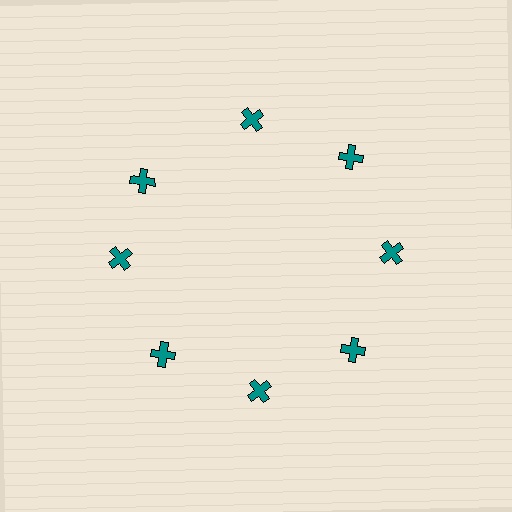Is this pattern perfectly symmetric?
No. The 8 teal crosses are arranged in a ring, but one element near the 10 o'clock position is rotated out of alignment along the ring, breaking the 8-fold rotational symmetry.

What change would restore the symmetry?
The symmetry would be restored by rotating it back into even spacing with its neighbors so that all 8 crosses sit at equal angles and equal distance from the center.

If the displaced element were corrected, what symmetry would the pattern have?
It would have 8-fold rotational symmetry — the pattern would map onto itself every 45 degrees.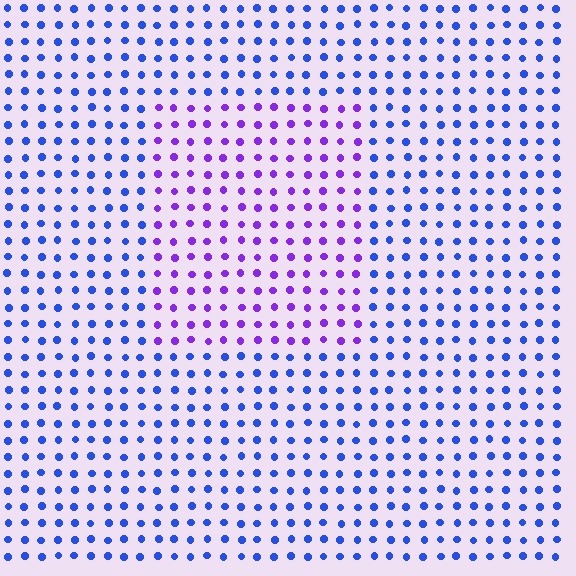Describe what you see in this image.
The image is filled with small blue elements in a uniform arrangement. A rectangle-shaped region is visible where the elements are tinted to a slightly different hue, forming a subtle color boundary.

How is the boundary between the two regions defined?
The boundary is defined purely by a slight shift in hue (about 44 degrees). Spacing, size, and orientation are identical on both sides.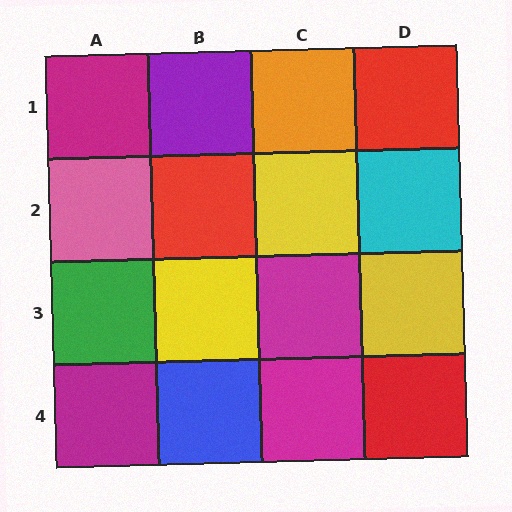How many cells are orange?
1 cell is orange.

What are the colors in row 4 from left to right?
Magenta, blue, magenta, red.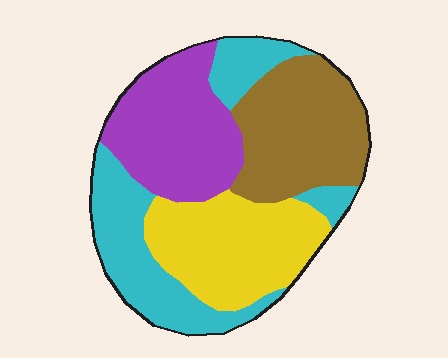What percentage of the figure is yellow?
Yellow covers about 25% of the figure.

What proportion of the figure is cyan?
Cyan covers about 25% of the figure.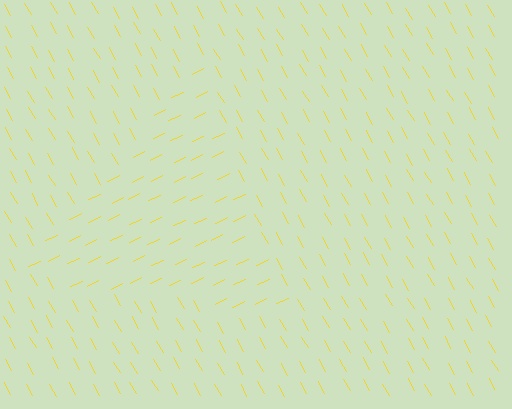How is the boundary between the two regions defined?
The boundary is defined purely by a change in line orientation (approximately 86 degrees difference). All lines are the same color and thickness.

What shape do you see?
I see a triangle.